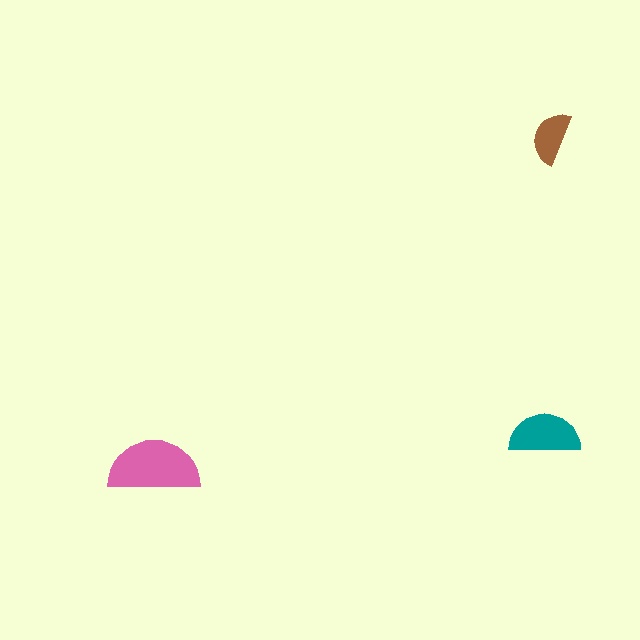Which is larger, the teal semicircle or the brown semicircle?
The teal one.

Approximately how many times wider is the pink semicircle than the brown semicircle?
About 1.5 times wider.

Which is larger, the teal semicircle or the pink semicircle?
The pink one.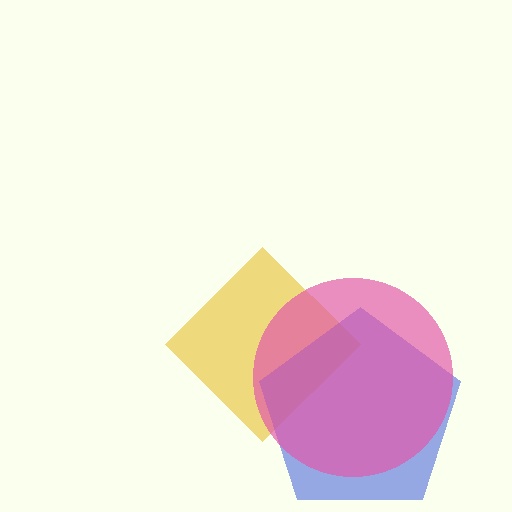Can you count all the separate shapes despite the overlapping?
Yes, there are 3 separate shapes.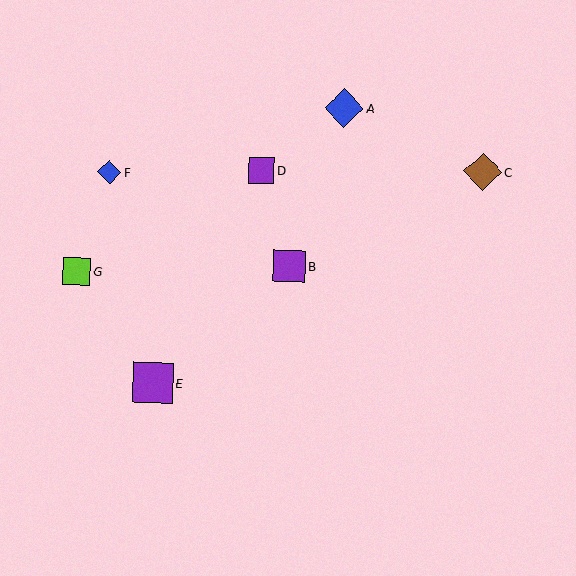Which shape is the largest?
The purple square (labeled E) is the largest.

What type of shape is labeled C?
Shape C is a brown diamond.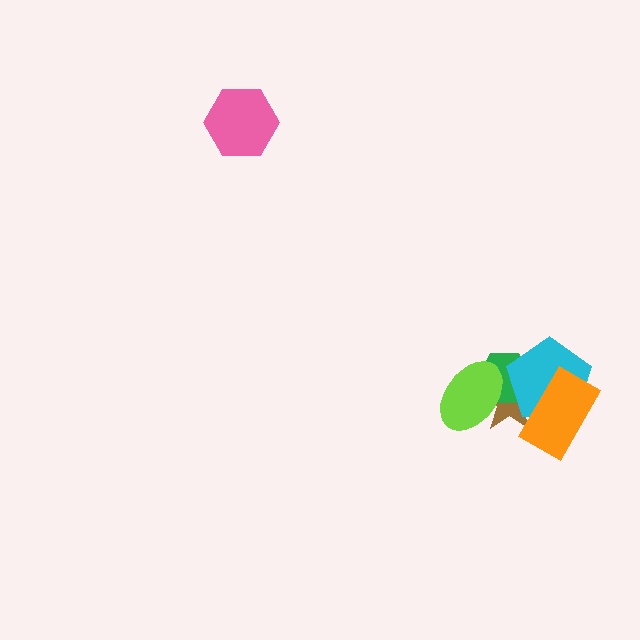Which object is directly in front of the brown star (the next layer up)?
The green hexagon is directly in front of the brown star.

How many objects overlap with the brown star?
4 objects overlap with the brown star.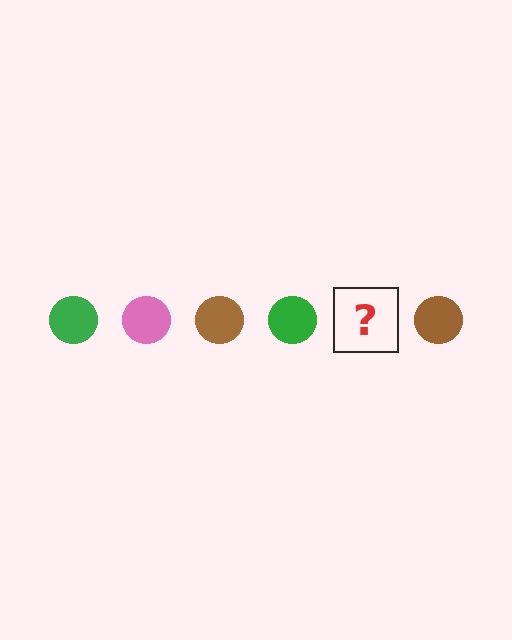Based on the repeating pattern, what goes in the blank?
The blank should be a pink circle.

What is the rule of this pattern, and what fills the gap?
The rule is that the pattern cycles through green, pink, brown circles. The gap should be filled with a pink circle.